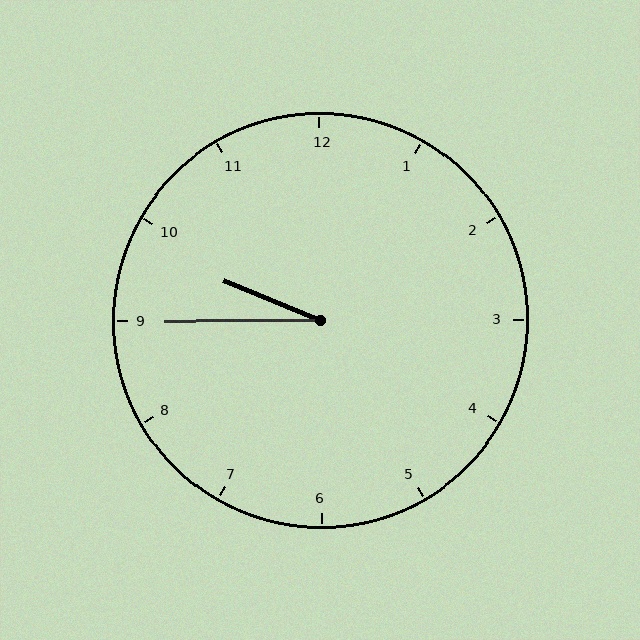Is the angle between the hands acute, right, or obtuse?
It is acute.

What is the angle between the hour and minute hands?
Approximately 22 degrees.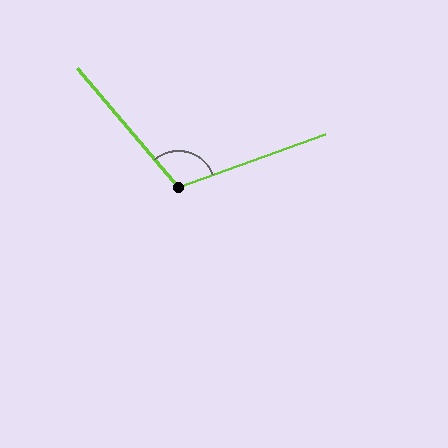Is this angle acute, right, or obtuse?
It is obtuse.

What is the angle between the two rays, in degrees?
Approximately 111 degrees.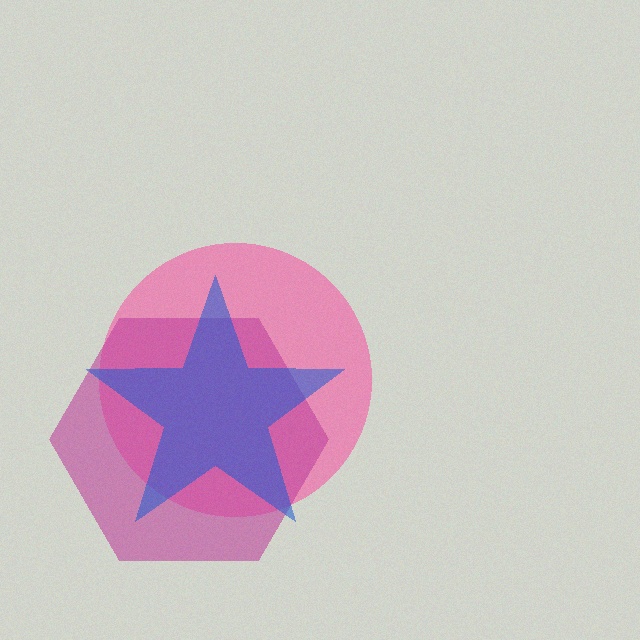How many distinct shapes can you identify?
There are 3 distinct shapes: a pink circle, a magenta hexagon, a blue star.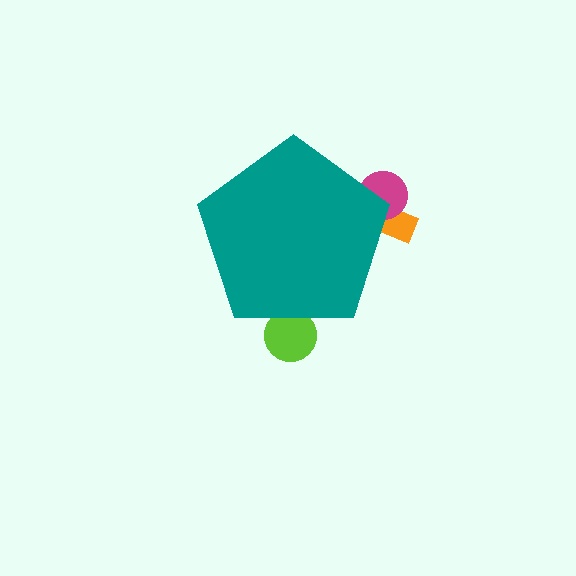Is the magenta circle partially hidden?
Yes, the magenta circle is partially hidden behind the teal pentagon.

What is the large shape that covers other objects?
A teal pentagon.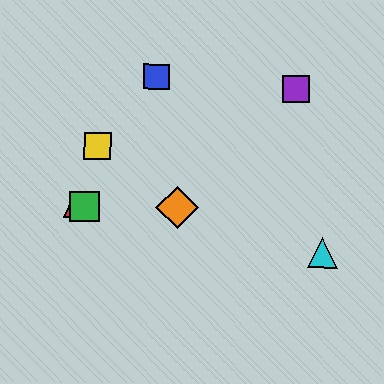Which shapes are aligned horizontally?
The red triangle, the green square, the orange diamond are aligned horizontally.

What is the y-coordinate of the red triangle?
The red triangle is at y≈206.